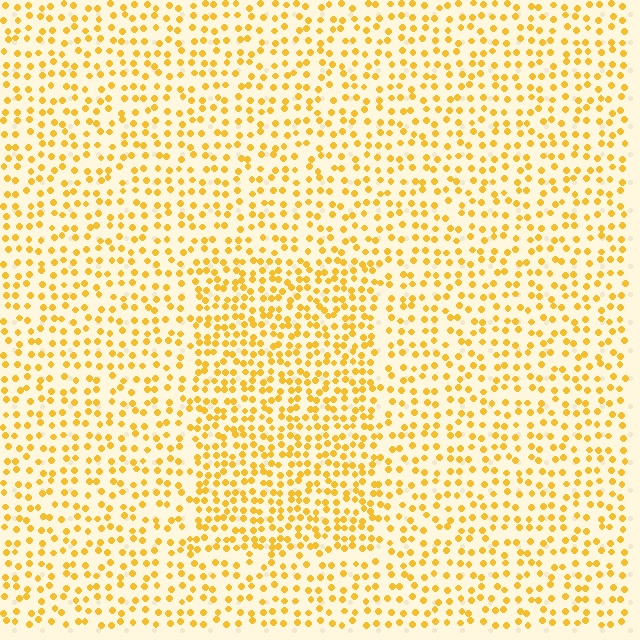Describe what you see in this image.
The image contains small yellow elements arranged at two different densities. A rectangle-shaped region is visible where the elements are more densely packed than the surrounding area.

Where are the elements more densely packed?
The elements are more densely packed inside the rectangle boundary.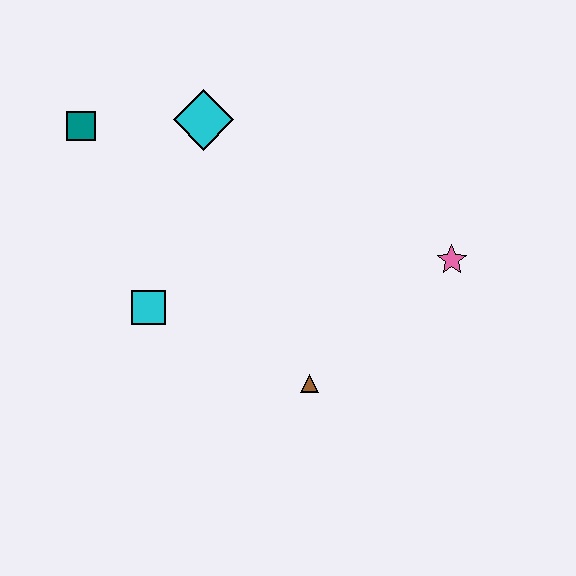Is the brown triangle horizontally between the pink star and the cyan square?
Yes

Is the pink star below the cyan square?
No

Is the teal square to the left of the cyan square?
Yes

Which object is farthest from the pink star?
The teal square is farthest from the pink star.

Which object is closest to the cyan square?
The brown triangle is closest to the cyan square.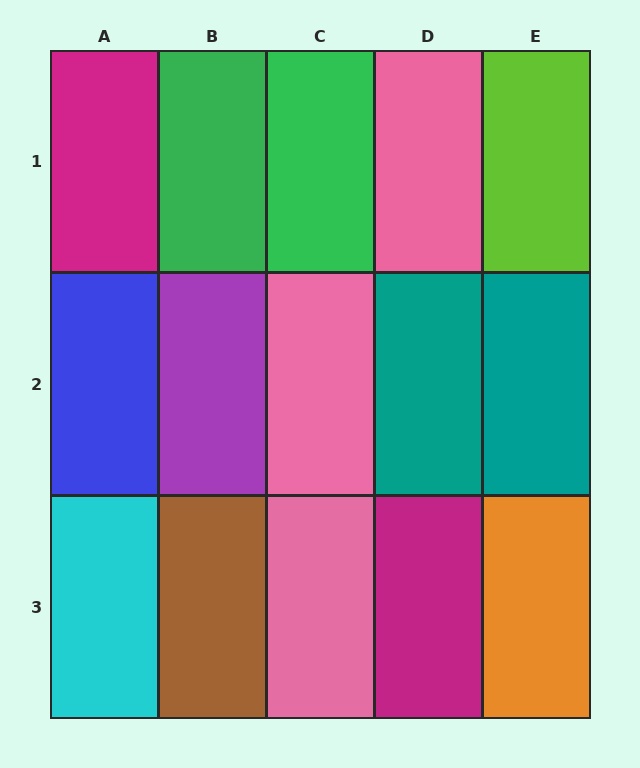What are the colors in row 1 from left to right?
Magenta, green, green, pink, lime.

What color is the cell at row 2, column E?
Teal.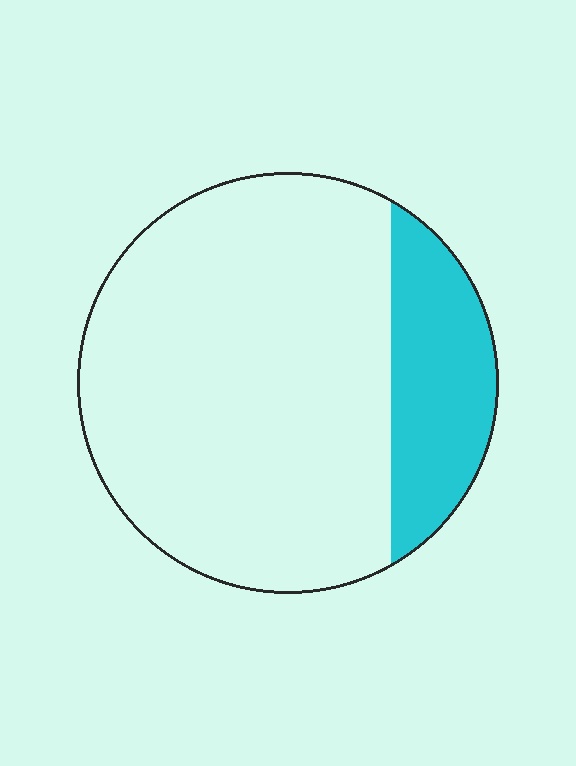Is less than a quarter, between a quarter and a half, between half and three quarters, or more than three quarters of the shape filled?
Less than a quarter.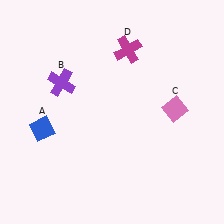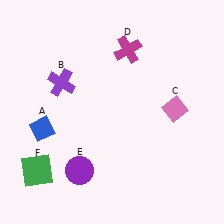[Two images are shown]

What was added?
A purple circle (E), a green square (F) were added in Image 2.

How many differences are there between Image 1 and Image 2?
There are 2 differences between the two images.